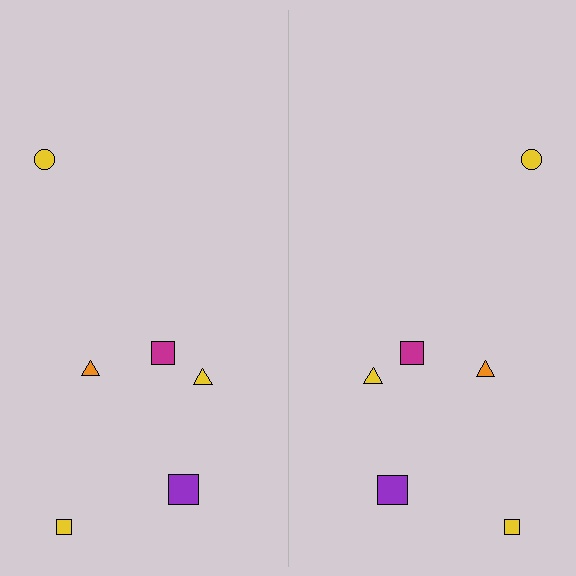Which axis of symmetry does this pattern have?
The pattern has a vertical axis of symmetry running through the center of the image.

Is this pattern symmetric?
Yes, this pattern has bilateral (reflection) symmetry.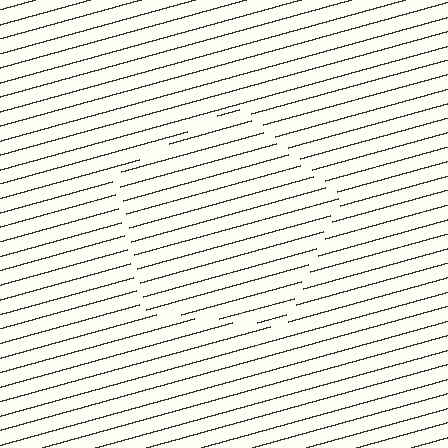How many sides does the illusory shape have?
5 sides — the line-ends trace a pentagon.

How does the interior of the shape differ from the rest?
The interior of the shape contains the same grating, shifted by half a period — the contour is defined by the phase discontinuity where line-ends from the inner and outer gratings abut.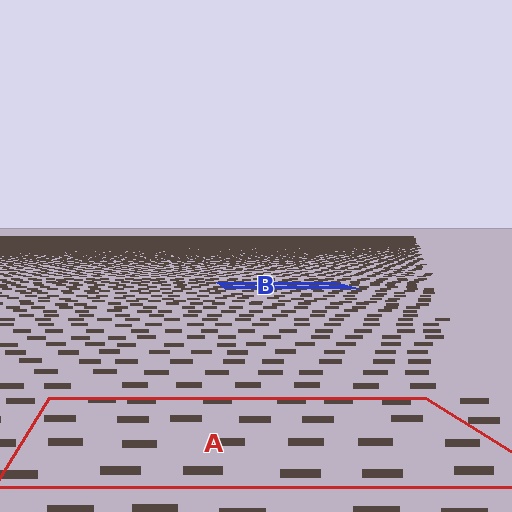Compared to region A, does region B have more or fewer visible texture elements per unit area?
Region B has more texture elements per unit area — they are packed more densely because it is farther away.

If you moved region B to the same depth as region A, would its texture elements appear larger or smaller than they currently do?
They would appear larger. At a closer depth, the same texture elements are projected at a bigger on-screen size.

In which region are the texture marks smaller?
The texture marks are smaller in region B, because it is farther away.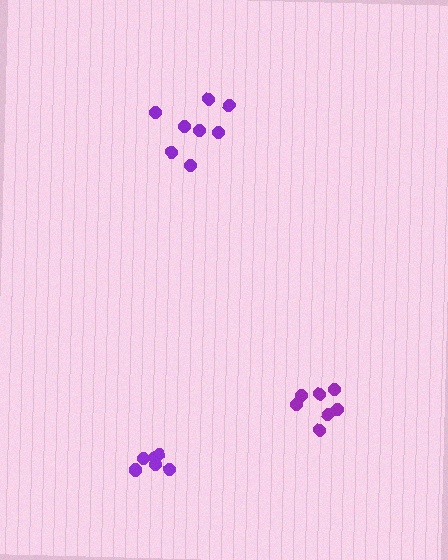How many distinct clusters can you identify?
There are 3 distinct clusters.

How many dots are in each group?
Group 1: 8 dots, Group 2: 6 dots, Group 3: 7 dots (21 total).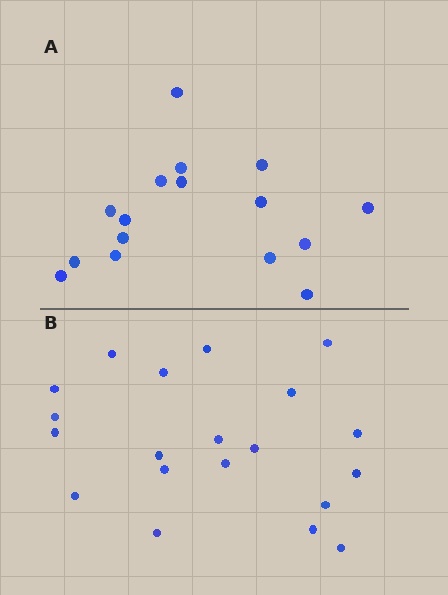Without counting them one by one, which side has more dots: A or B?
Region B (the bottom region) has more dots.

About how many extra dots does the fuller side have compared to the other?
Region B has about 4 more dots than region A.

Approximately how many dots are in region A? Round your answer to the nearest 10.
About 20 dots. (The exact count is 16, which rounds to 20.)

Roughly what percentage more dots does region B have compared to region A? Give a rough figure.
About 25% more.